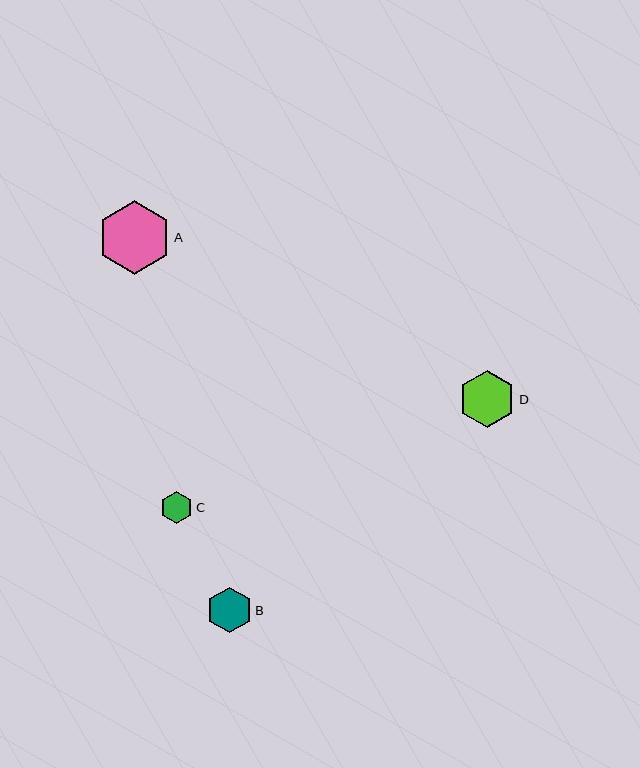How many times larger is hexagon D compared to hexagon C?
Hexagon D is approximately 1.8 times the size of hexagon C.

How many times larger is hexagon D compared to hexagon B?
Hexagon D is approximately 1.3 times the size of hexagon B.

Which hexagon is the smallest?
Hexagon C is the smallest with a size of approximately 32 pixels.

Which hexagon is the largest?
Hexagon A is the largest with a size of approximately 74 pixels.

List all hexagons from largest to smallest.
From largest to smallest: A, D, B, C.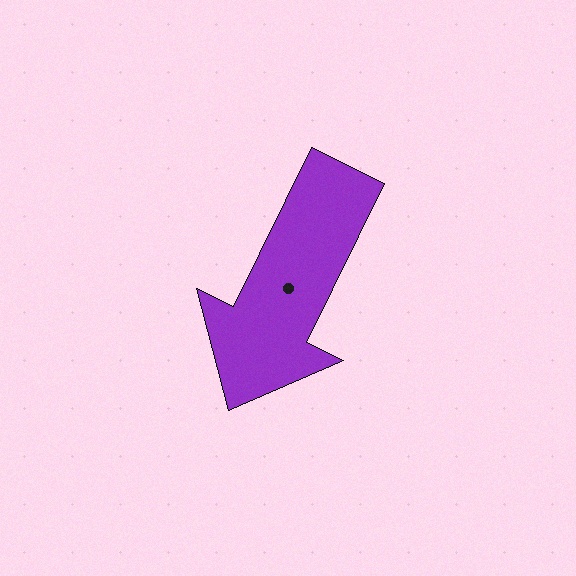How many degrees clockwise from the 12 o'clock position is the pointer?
Approximately 206 degrees.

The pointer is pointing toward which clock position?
Roughly 7 o'clock.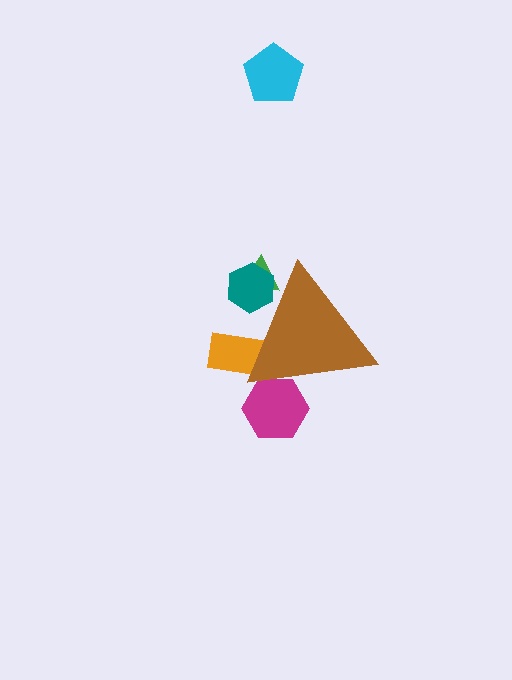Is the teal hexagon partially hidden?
Yes, the teal hexagon is partially hidden behind the brown triangle.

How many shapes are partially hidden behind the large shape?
4 shapes are partially hidden.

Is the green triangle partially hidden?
Yes, the green triangle is partially hidden behind the brown triangle.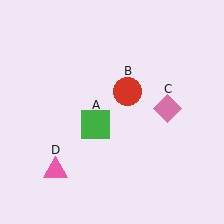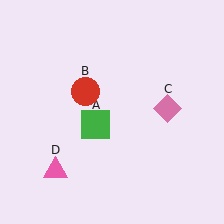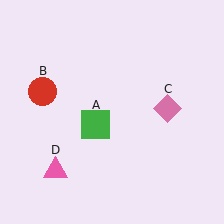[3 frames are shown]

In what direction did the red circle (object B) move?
The red circle (object B) moved left.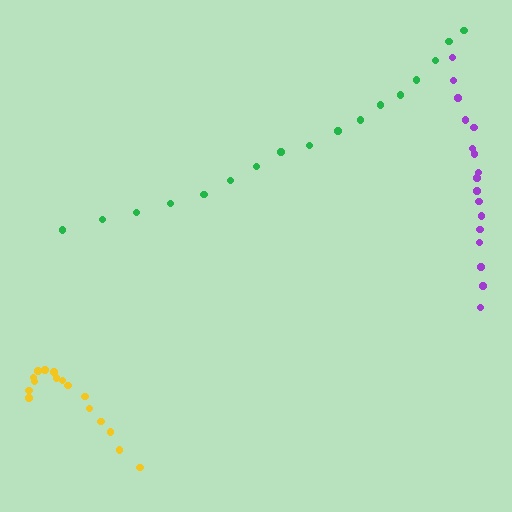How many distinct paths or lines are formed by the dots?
There are 3 distinct paths.